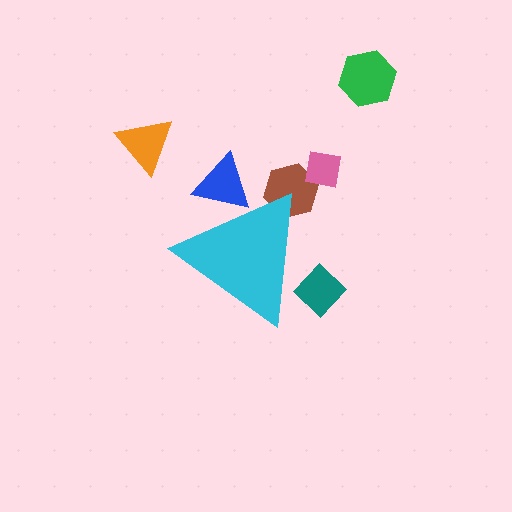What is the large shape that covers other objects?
A cyan triangle.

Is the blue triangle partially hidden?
Yes, the blue triangle is partially hidden behind the cyan triangle.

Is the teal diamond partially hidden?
Yes, the teal diamond is partially hidden behind the cyan triangle.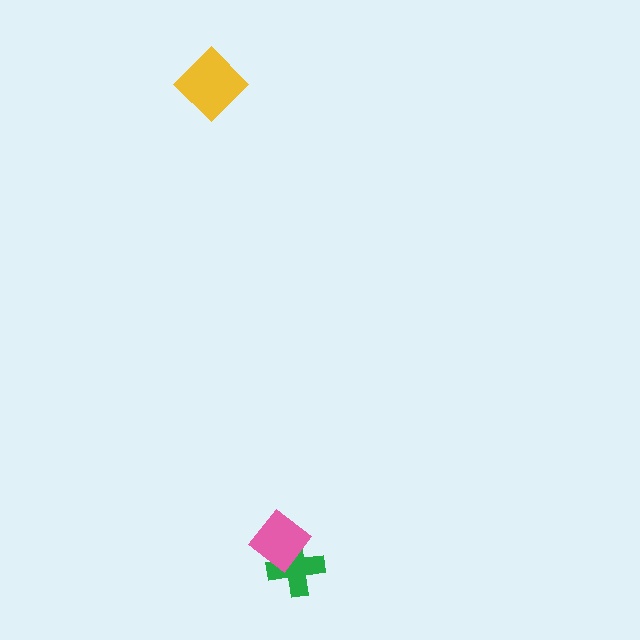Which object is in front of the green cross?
The pink diamond is in front of the green cross.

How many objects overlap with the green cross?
1 object overlaps with the green cross.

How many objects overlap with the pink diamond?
1 object overlaps with the pink diamond.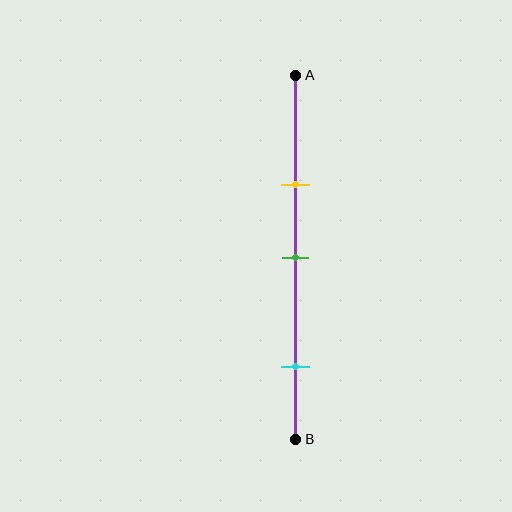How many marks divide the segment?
There are 3 marks dividing the segment.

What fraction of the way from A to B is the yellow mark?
The yellow mark is approximately 30% (0.3) of the way from A to B.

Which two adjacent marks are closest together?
The yellow and green marks are the closest adjacent pair.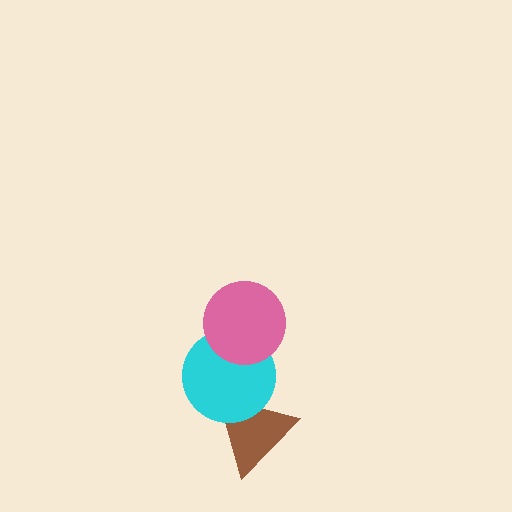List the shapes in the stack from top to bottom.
From top to bottom: the pink circle, the cyan circle, the brown triangle.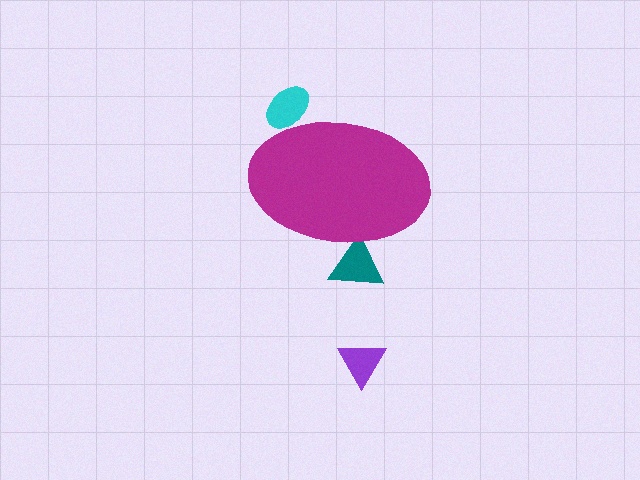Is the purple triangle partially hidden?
No, the purple triangle is fully visible.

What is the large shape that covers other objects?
A magenta ellipse.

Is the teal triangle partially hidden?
Yes, the teal triangle is partially hidden behind the magenta ellipse.